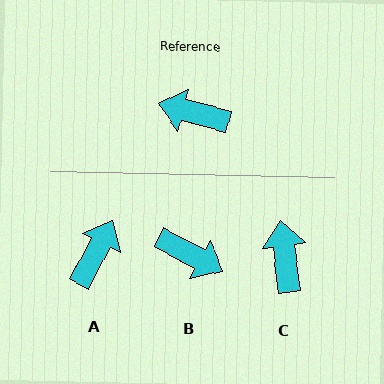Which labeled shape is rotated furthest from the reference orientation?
B, about 166 degrees away.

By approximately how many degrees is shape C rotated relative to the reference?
Approximately 69 degrees clockwise.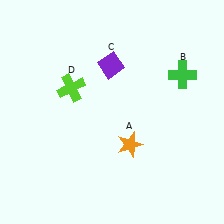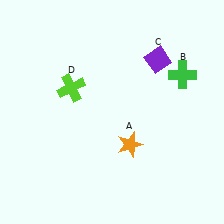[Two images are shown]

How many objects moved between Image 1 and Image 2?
1 object moved between the two images.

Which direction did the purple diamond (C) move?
The purple diamond (C) moved right.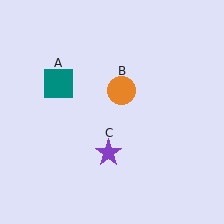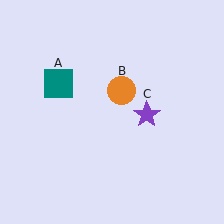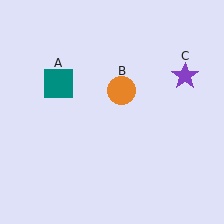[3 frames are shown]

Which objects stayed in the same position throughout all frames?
Teal square (object A) and orange circle (object B) remained stationary.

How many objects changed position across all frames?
1 object changed position: purple star (object C).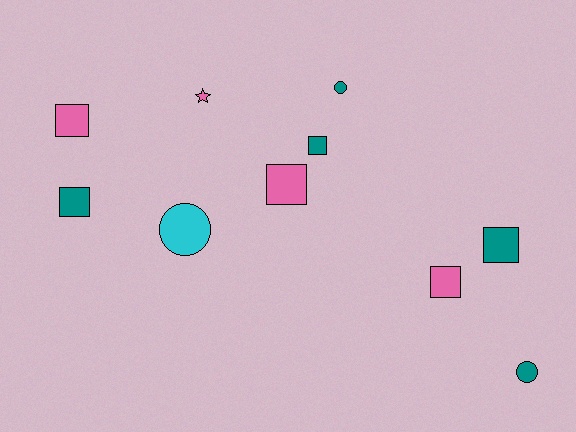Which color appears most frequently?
Teal, with 5 objects.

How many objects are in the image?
There are 10 objects.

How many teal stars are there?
There are no teal stars.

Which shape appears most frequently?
Square, with 6 objects.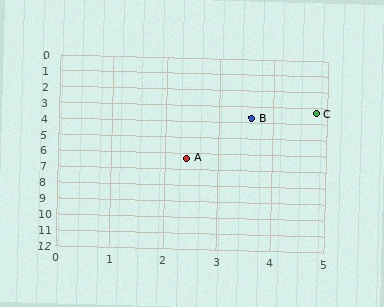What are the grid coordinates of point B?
Point B is at approximately (3.6, 3.7).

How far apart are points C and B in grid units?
Points C and B are about 1.3 grid units apart.